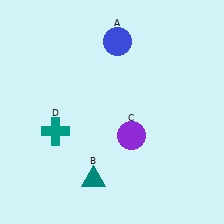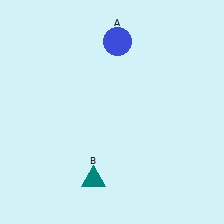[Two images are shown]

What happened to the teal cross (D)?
The teal cross (D) was removed in Image 2. It was in the bottom-left area of Image 1.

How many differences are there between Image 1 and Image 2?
There are 2 differences between the two images.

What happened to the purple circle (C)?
The purple circle (C) was removed in Image 2. It was in the bottom-right area of Image 1.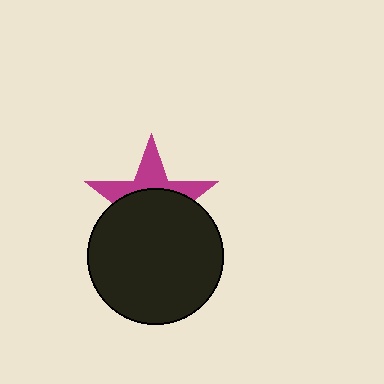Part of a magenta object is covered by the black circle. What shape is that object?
It is a star.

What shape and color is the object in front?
The object in front is a black circle.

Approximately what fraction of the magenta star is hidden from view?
Roughly 61% of the magenta star is hidden behind the black circle.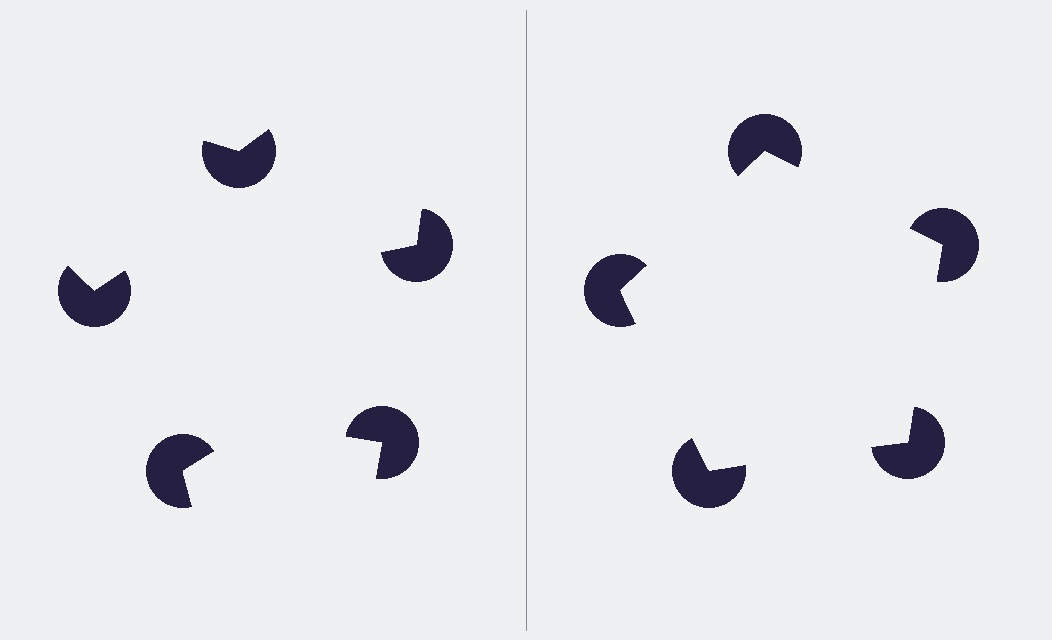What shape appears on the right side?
An illusory pentagon.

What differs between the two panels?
The pac-man discs are positioned identically on both sides; only the wedge orientations differ. On the right they align to a pentagon; on the left they are misaligned.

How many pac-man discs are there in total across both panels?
10 — 5 on each side.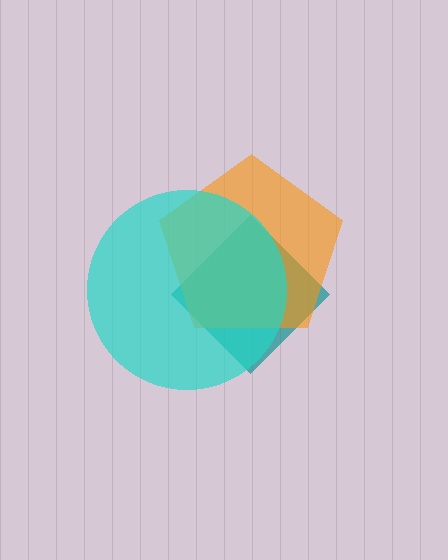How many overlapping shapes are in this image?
There are 3 overlapping shapes in the image.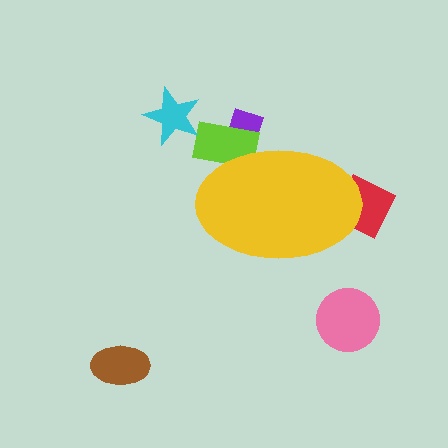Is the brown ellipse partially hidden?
No, the brown ellipse is fully visible.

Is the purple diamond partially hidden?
Yes, the purple diamond is partially hidden behind the yellow ellipse.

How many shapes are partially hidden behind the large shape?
3 shapes are partially hidden.